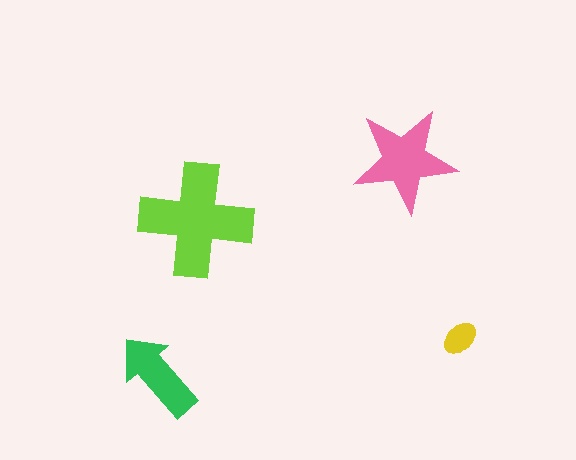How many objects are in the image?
There are 4 objects in the image.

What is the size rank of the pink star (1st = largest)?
2nd.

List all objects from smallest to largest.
The yellow ellipse, the green arrow, the pink star, the lime cross.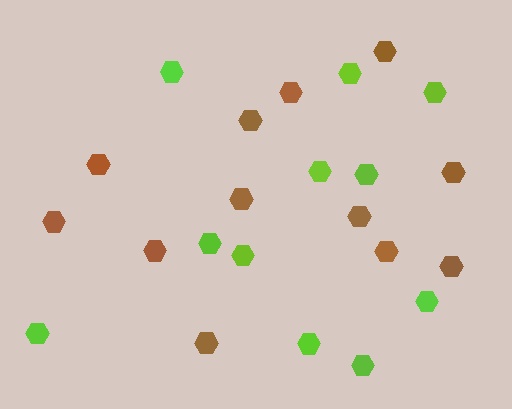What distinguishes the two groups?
There are 2 groups: one group of lime hexagons (11) and one group of brown hexagons (12).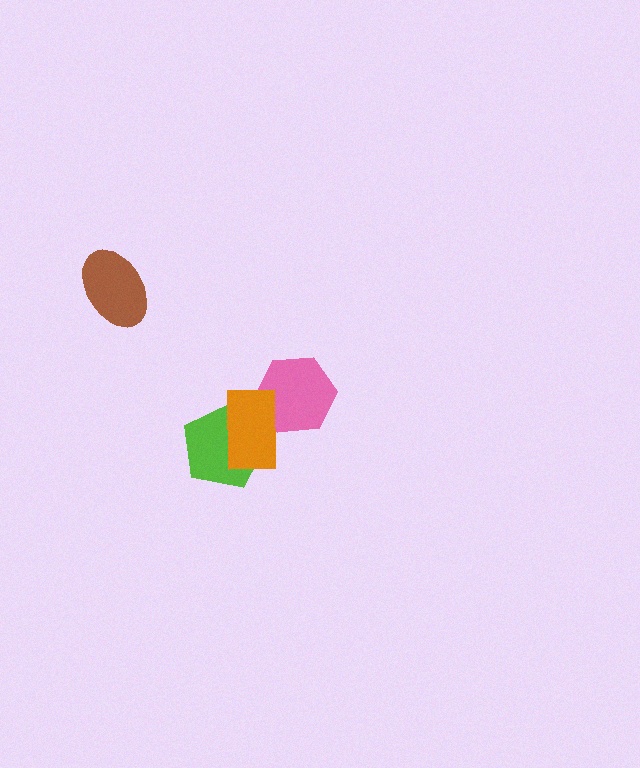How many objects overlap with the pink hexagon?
1 object overlaps with the pink hexagon.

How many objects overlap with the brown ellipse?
0 objects overlap with the brown ellipse.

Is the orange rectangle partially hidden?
No, no other shape covers it.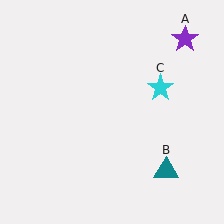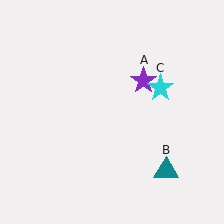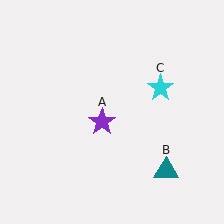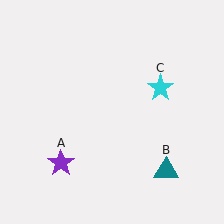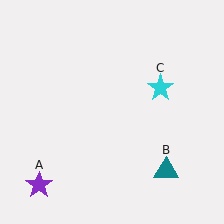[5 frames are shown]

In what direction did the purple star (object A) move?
The purple star (object A) moved down and to the left.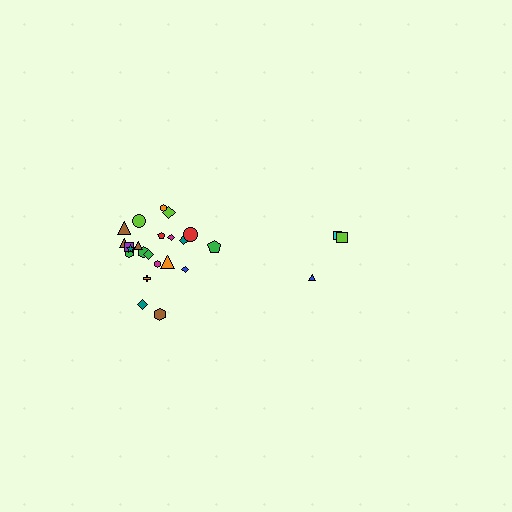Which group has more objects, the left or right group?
The left group.